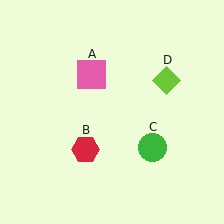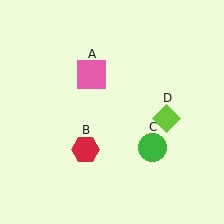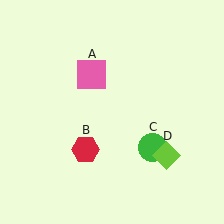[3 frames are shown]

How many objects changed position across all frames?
1 object changed position: lime diamond (object D).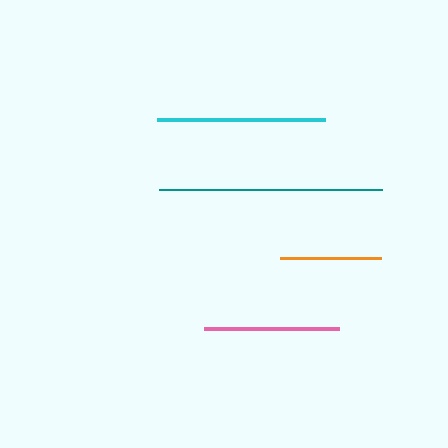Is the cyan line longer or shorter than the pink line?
The cyan line is longer than the pink line.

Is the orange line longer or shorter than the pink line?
The pink line is longer than the orange line.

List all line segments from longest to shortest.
From longest to shortest: teal, cyan, pink, orange.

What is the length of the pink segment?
The pink segment is approximately 135 pixels long.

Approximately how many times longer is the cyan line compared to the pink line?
The cyan line is approximately 1.2 times the length of the pink line.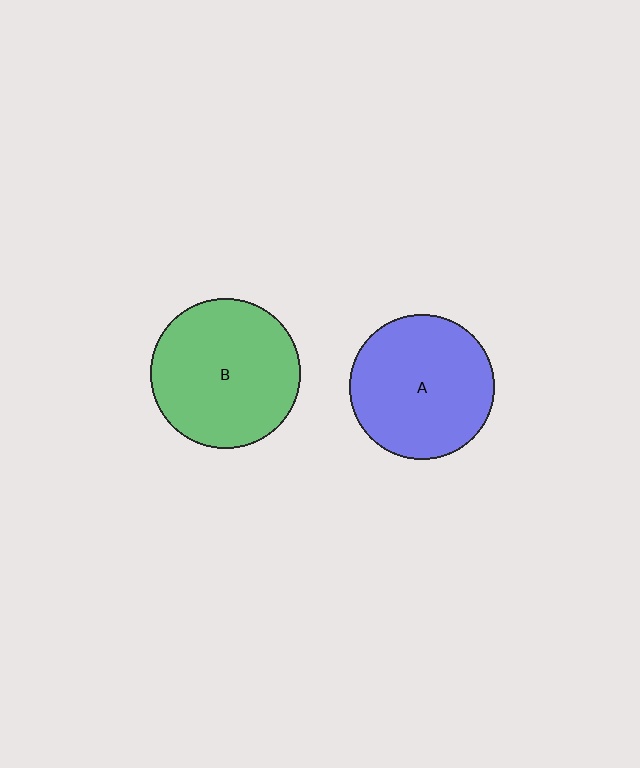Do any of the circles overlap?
No, none of the circles overlap.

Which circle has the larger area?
Circle B (green).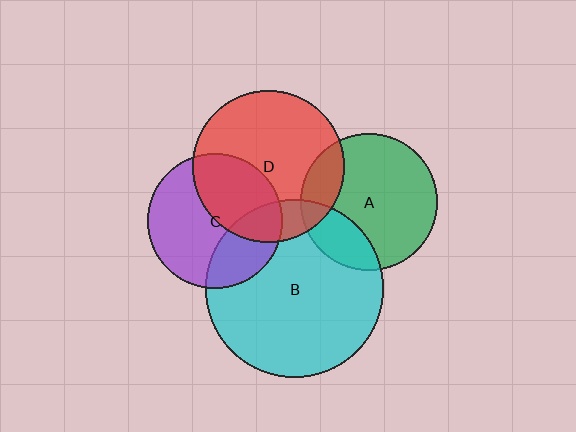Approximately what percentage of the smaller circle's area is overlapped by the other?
Approximately 15%.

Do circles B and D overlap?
Yes.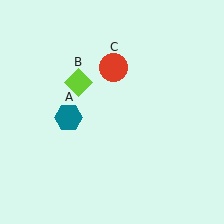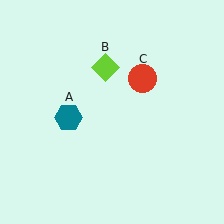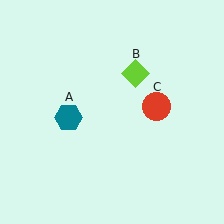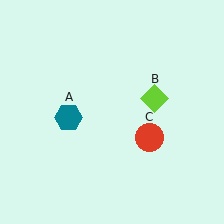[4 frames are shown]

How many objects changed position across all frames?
2 objects changed position: lime diamond (object B), red circle (object C).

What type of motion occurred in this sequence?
The lime diamond (object B), red circle (object C) rotated clockwise around the center of the scene.